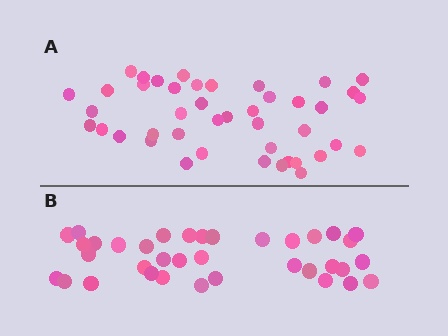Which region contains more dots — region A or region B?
Region A (the top region) has more dots.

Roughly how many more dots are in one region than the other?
Region A has roughly 8 or so more dots than region B.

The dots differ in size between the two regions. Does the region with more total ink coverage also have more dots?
No. Region B has more total ink coverage because its dots are larger, but region A actually contains more individual dots. Total area can be misleading — the number of items is what matters here.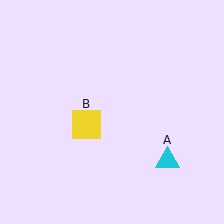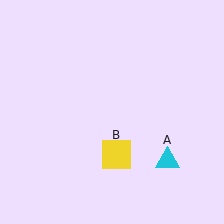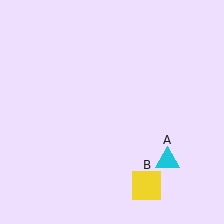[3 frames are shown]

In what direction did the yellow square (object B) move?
The yellow square (object B) moved down and to the right.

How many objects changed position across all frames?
1 object changed position: yellow square (object B).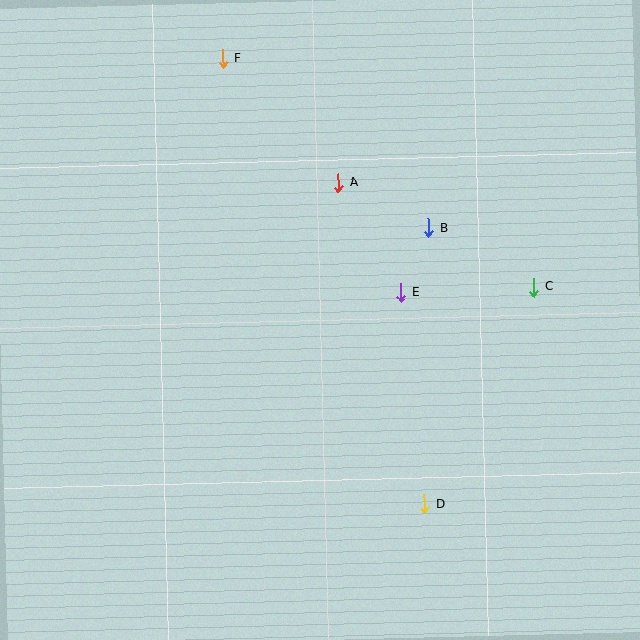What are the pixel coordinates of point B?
Point B is at (428, 228).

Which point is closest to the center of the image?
Point E at (401, 292) is closest to the center.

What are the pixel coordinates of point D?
Point D is at (424, 504).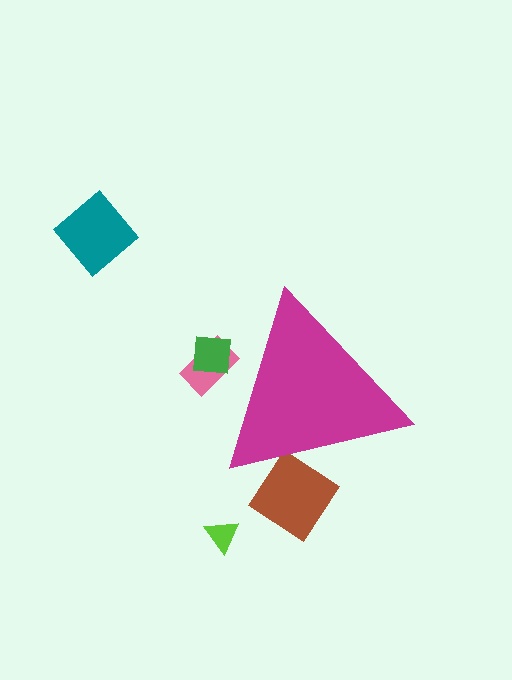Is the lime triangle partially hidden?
No, the lime triangle is fully visible.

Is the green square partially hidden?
Yes, the green square is partially hidden behind the magenta triangle.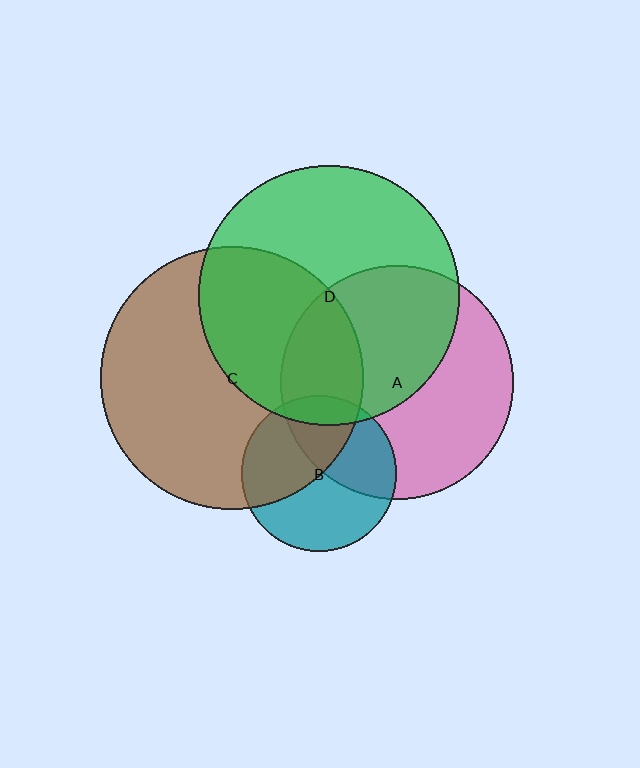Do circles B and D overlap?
Yes.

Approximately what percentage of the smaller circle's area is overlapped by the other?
Approximately 10%.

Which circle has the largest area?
Circle C (brown).